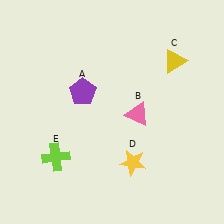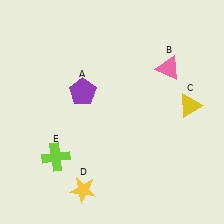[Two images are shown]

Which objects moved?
The objects that moved are: the pink triangle (B), the yellow triangle (C), the yellow star (D).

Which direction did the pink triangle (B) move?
The pink triangle (B) moved up.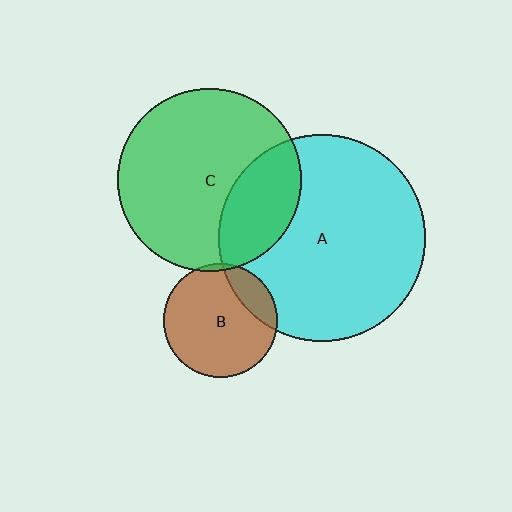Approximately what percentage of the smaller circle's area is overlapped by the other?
Approximately 5%.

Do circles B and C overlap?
Yes.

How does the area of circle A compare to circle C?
Approximately 1.3 times.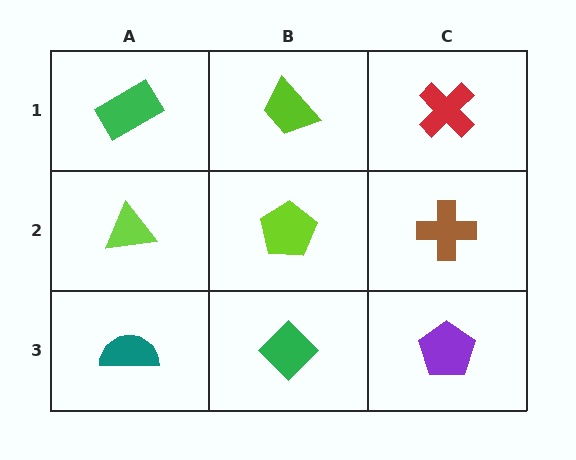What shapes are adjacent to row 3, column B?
A lime pentagon (row 2, column B), a teal semicircle (row 3, column A), a purple pentagon (row 3, column C).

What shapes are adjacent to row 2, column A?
A green rectangle (row 1, column A), a teal semicircle (row 3, column A), a lime pentagon (row 2, column B).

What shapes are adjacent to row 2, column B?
A lime trapezoid (row 1, column B), a green diamond (row 3, column B), a lime triangle (row 2, column A), a brown cross (row 2, column C).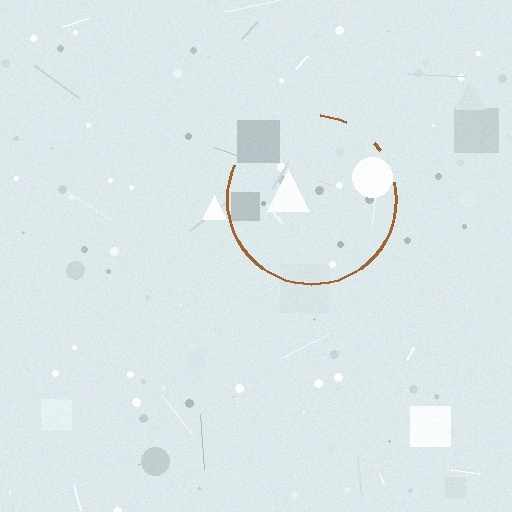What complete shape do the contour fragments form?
The contour fragments form a circle.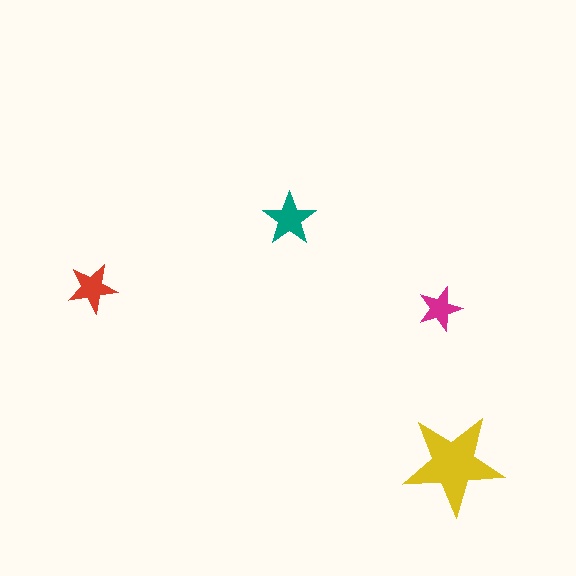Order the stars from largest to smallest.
the yellow one, the teal one, the red one, the magenta one.